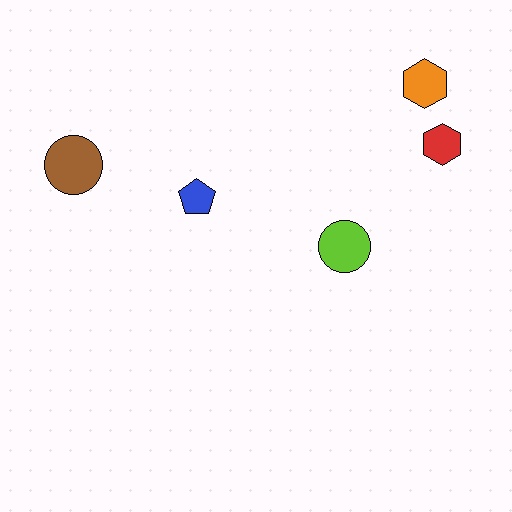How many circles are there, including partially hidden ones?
There are 2 circles.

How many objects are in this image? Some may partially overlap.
There are 5 objects.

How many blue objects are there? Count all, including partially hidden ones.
There is 1 blue object.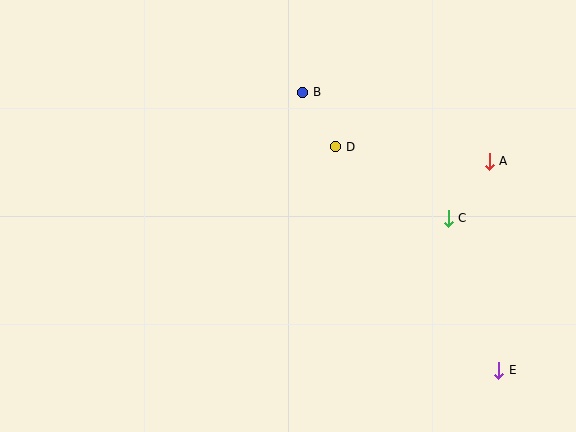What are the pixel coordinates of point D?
Point D is at (336, 147).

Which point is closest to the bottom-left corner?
Point D is closest to the bottom-left corner.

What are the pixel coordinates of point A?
Point A is at (489, 161).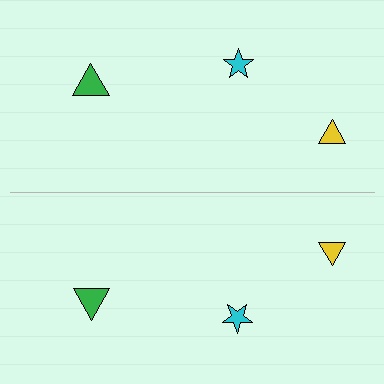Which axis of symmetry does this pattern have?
The pattern has a horizontal axis of symmetry running through the center of the image.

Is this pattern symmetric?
Yes, this pattern has bilateral (reflection) symmetry.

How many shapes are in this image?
There are 6 shapes in this image.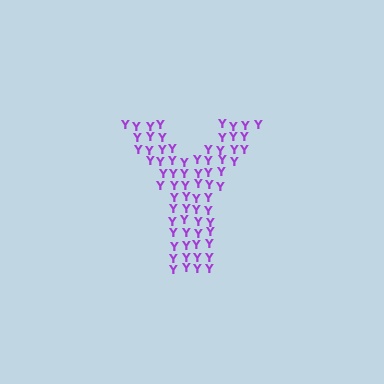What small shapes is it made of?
It is made of small letter Y's.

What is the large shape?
The large shape is the letter Y.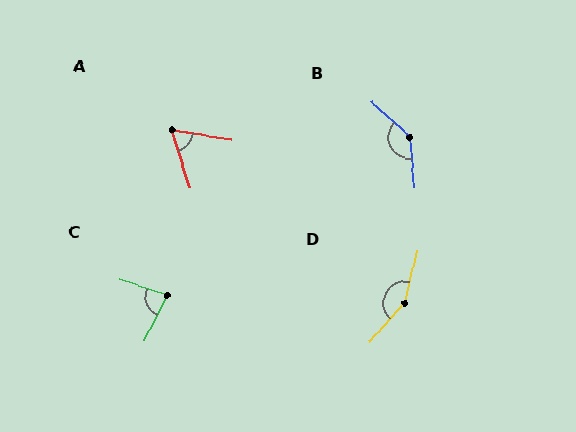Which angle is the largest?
D, at approximately 151 degrees.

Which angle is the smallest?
A, at approximately 63 degrees.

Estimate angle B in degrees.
Approximately 137 degrees.